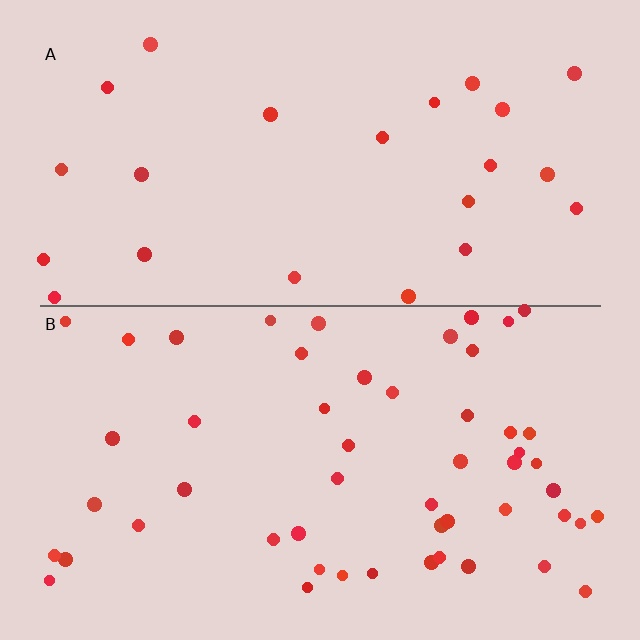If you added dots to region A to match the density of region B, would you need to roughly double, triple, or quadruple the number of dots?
Approximately double.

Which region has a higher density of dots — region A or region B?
B (the bottom).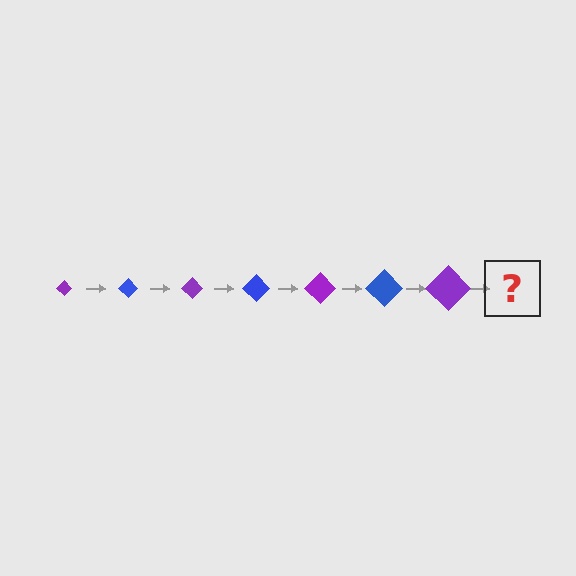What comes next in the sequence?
The next element should be a blue diamond, larger than the previous one.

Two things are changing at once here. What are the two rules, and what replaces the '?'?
The two rules are that the diamond grows larger each step and the color cycles through purple and blue. The '?' should be a blue diamond, larger than the previous one.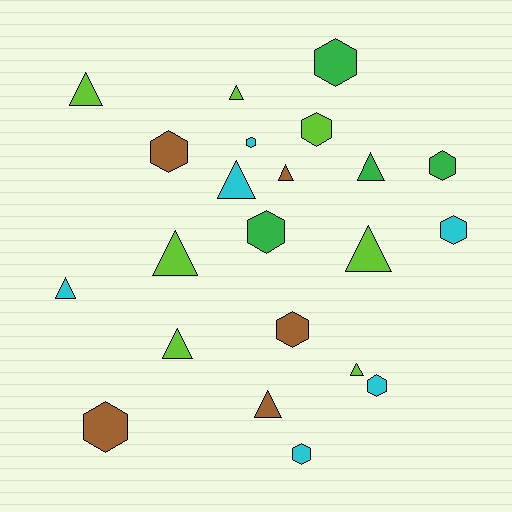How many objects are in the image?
There are 22 objects.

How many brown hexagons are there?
There are 3 brown hexagons.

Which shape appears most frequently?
Hexagon, with 11 objects.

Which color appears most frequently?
Lime, with 7 objects.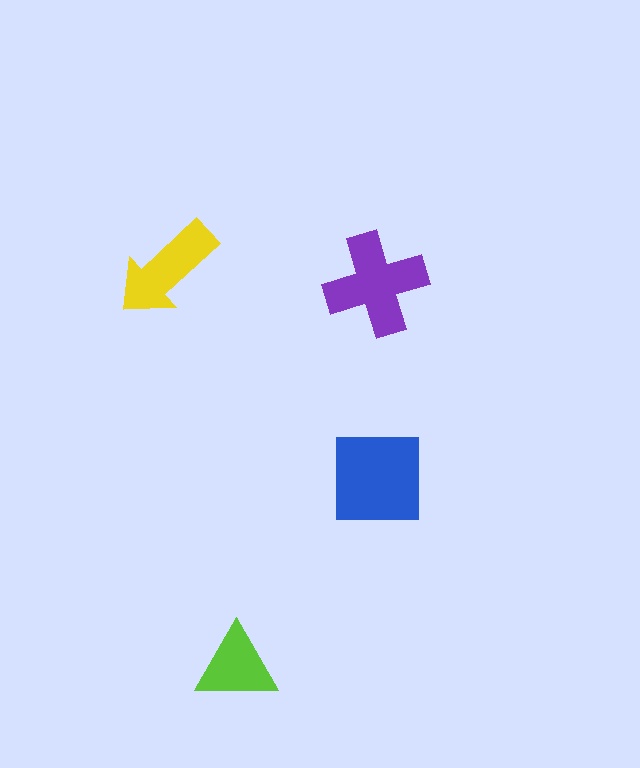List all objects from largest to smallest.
The blue square, the purple cross, the yellow arrow, the lime triangle.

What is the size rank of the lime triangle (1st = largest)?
4th.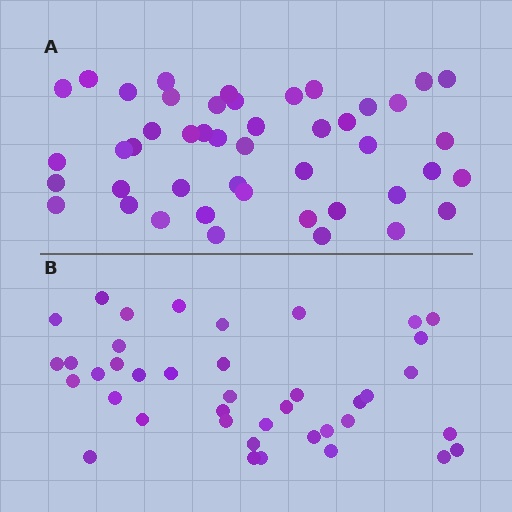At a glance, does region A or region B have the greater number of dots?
Region A (the top region) has more dots.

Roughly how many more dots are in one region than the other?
Region A has about 6 more dots than region B.